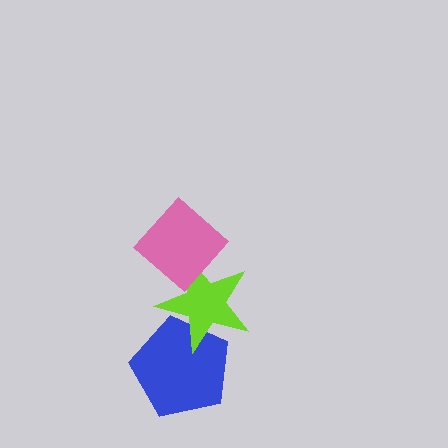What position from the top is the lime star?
The lime star is 2nd from the top.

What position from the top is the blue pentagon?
The blue pentagon is 3rd from the top.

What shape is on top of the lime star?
The pink diamond is on top of the lime star.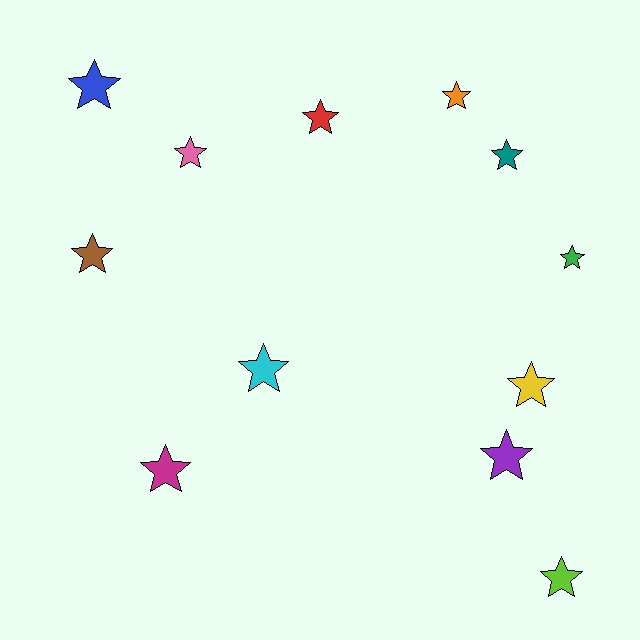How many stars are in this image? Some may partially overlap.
There are 12 stars.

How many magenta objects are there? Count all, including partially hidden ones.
There is 1 magenta object.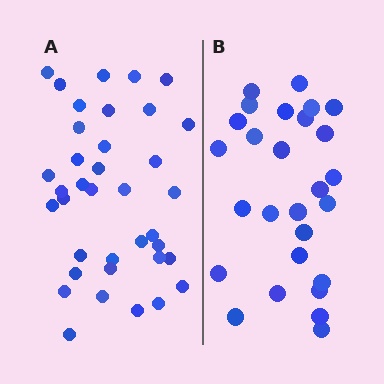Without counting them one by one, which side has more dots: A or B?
Region A (the left region) has more dots.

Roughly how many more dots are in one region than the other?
Region A has roughly 10 or so more dots than region B.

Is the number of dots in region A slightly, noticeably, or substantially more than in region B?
Region A has noticeably more, but not dramatically so. The ratio is roughly 1.4 to 1.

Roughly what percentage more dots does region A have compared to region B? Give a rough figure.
About 35% more.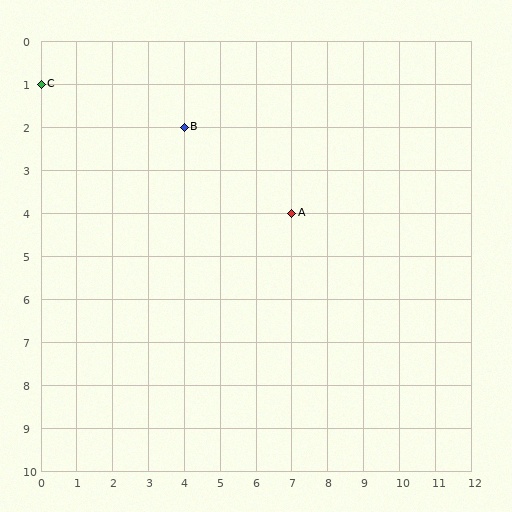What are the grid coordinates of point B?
Point B is at grid coordinates (4, 2).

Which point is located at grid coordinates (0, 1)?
Point C is at (0, 1).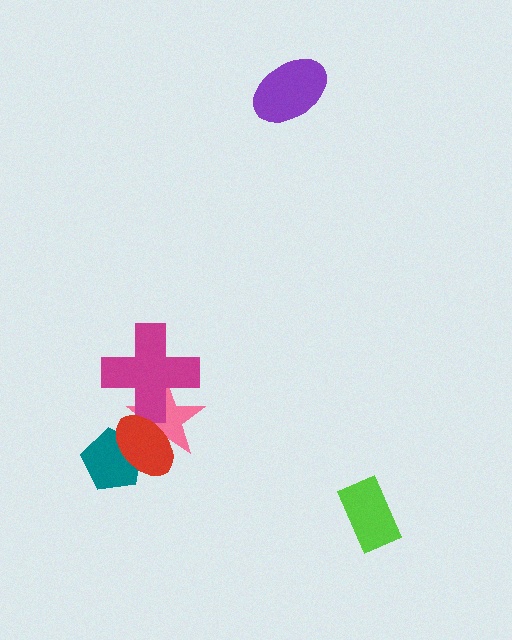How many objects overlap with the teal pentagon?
2 objects overlap with the teal pentagon.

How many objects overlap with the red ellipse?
3 objects overlap with the red ellipse.